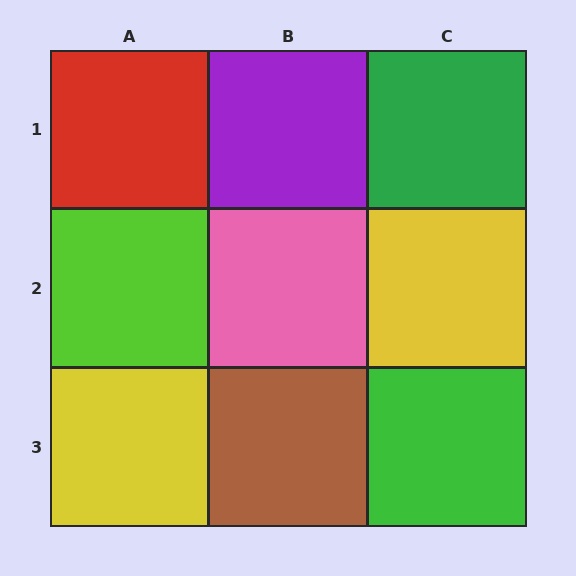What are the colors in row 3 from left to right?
Yellow, brown, green.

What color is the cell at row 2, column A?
Lime.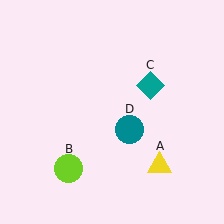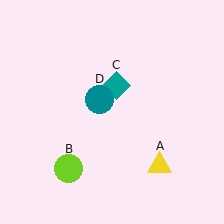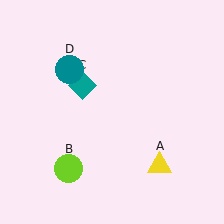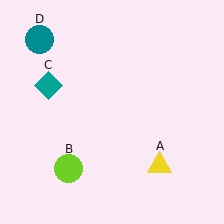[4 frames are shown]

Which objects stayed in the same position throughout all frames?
Yellow triangle (object A) and lime circle (object B) remained stationary.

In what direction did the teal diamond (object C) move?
The teal diamond (object C) moved left.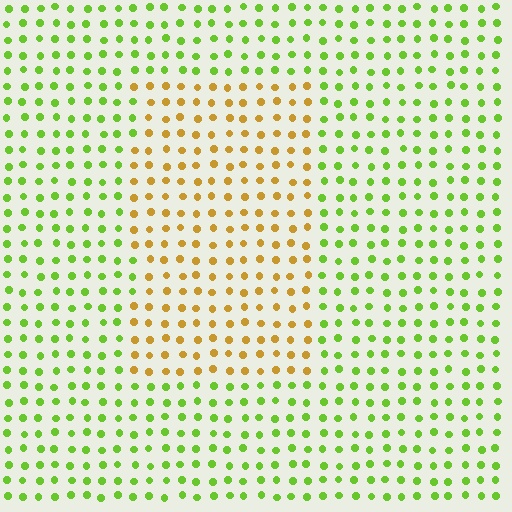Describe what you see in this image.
The image is filled with small lime elements in a uniform arrangement. A rectangle-shaped region is visible where the elements are tinted to a slightly different hue, forming a subtle color boundary.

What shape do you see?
I see a rectangle.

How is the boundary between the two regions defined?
The boundary is defined purely by a slight shift in hue (about 55 degrees). Spacing, size, and orientation are identical on both sides.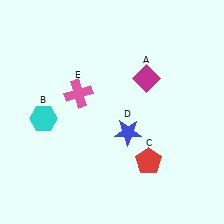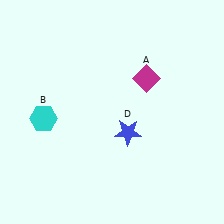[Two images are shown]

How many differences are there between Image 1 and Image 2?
There are 2 differences between the two images.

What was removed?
The pink cross (E), the red pentagon (C) were removed in Image 2.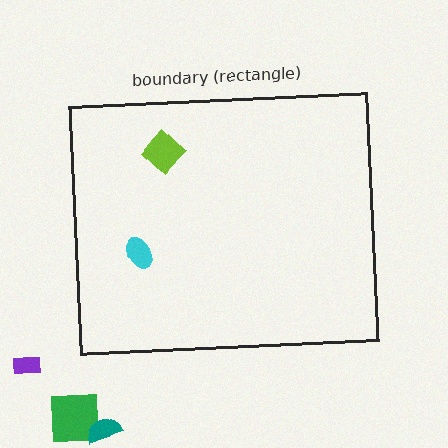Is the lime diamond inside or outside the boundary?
Inside.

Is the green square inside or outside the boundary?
Outside.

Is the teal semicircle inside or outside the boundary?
Outside.